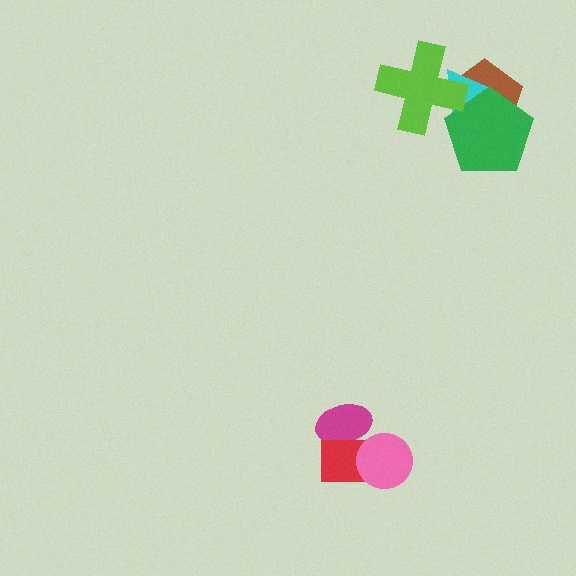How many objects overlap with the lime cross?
3 objects overlap with the lime cross.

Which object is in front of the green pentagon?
The lime cross is in front of the green pentagon.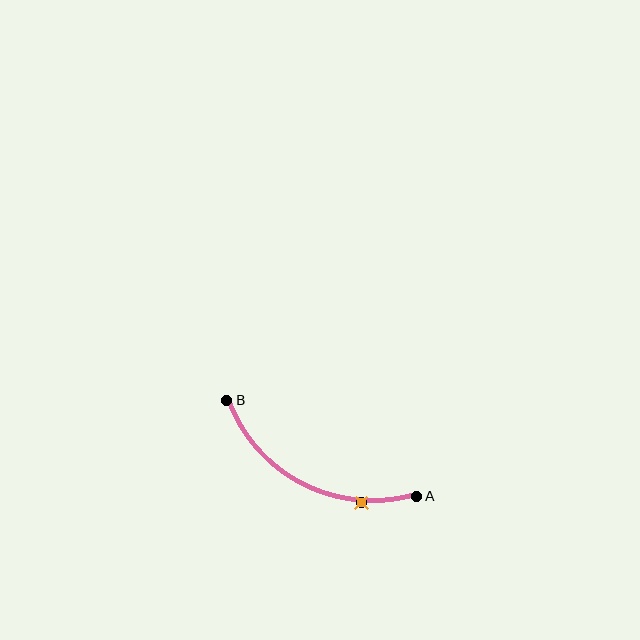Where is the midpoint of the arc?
The arc midpoint is the point on the curve farthest from the straight line joining A and B. It sits below that line.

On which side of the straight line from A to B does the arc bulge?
The arc bulges below the straight line connecting A and B.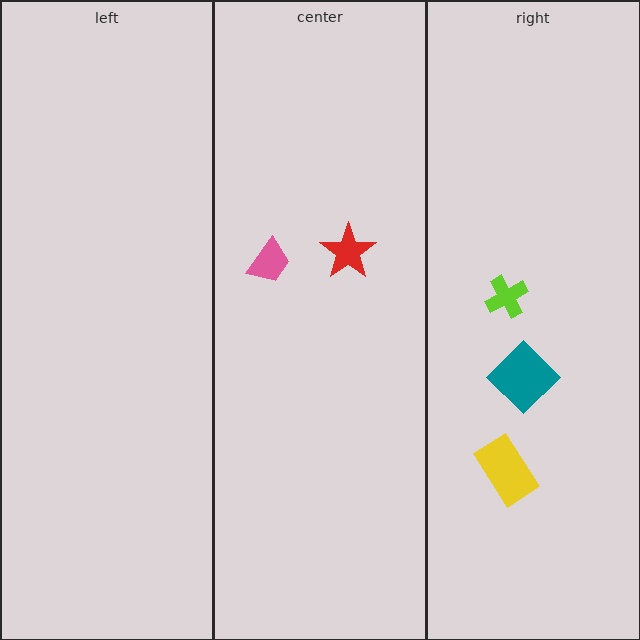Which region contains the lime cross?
The right region.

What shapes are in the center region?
The red star, the pink trapezoid.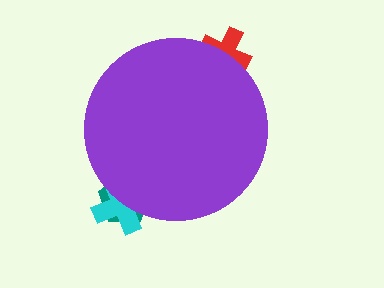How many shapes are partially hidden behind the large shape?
3 shapes are partially hidden.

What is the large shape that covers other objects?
A purple circle.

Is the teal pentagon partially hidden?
Yes, the teal pentagon is partially hidden behind the purple circle.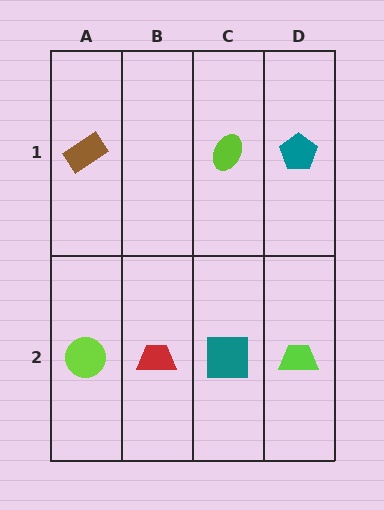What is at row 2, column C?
A teal square.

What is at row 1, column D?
A teal pentagon.